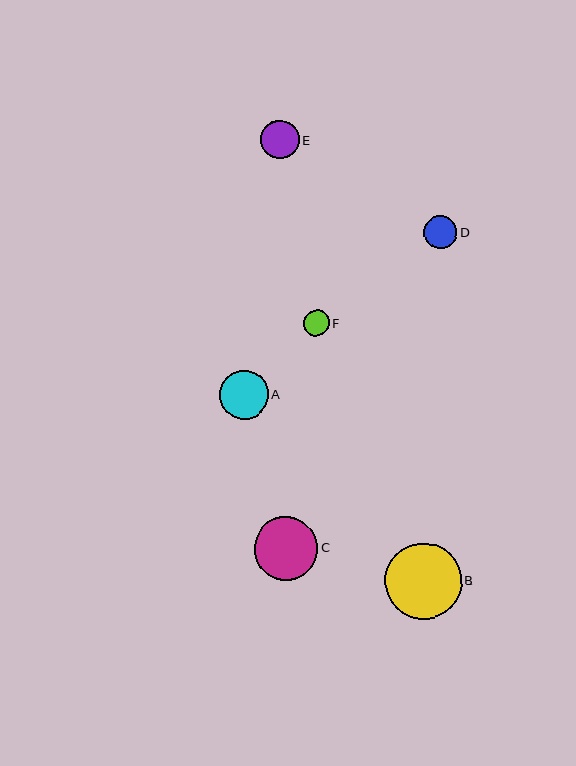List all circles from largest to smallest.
From largest to smallest: B, C, A, E, D, F.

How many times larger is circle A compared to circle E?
Circle A is approximately 1.3 times the size of circle E.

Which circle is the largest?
Circle B is the largest with a size of approximately 76 pixels.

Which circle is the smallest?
Circle F is the smallest with a size of approximately 26 pixels.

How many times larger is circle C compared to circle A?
Circle C is approximately 1.3 times the size of circle A.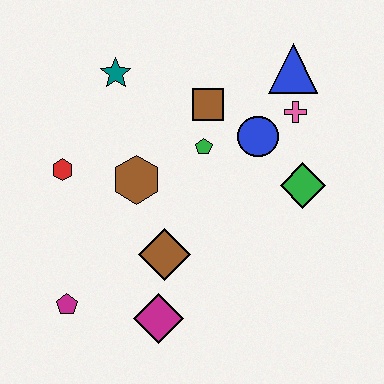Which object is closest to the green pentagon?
The brown square is closest to the green pentagon.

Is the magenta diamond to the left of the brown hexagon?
No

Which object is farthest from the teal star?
The magenta diamond is farthest from the teal star.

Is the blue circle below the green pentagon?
No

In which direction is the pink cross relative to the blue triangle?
The pink cross is below the blue triangle.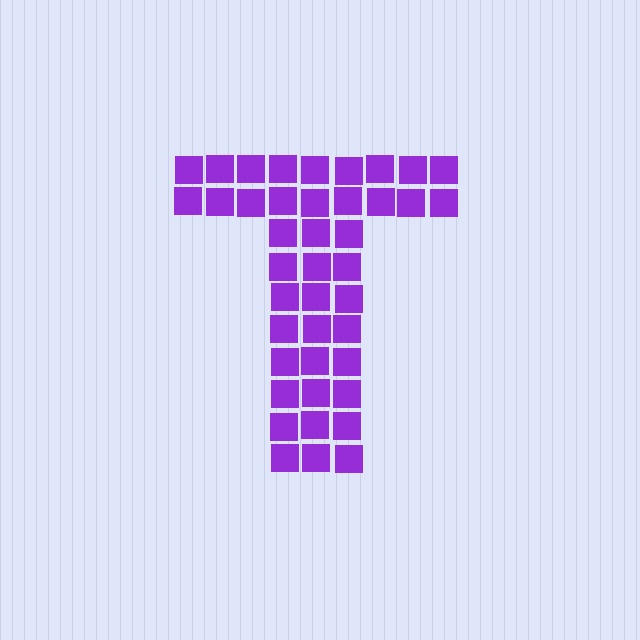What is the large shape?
The large shape is the letter T.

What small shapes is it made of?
It is made of small squares.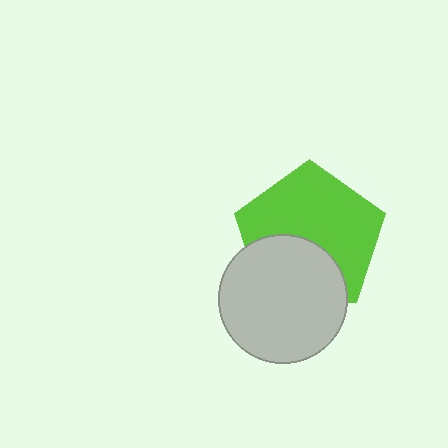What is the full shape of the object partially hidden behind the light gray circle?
The partially hidden object is a lime pentagon.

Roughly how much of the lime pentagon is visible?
About half of it is visible (roughly 63%).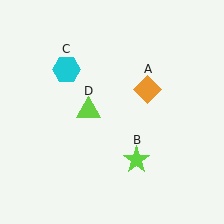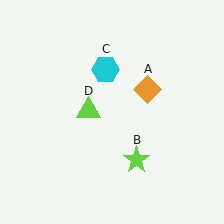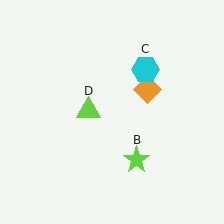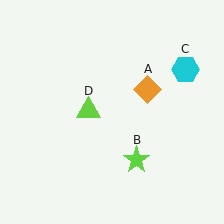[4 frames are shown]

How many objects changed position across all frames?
1 object changed position: cyan hexagon (object C).